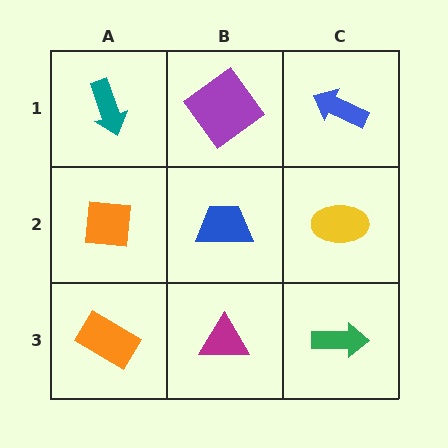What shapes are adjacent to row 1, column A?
An orange square (row 2, column A), a purple diamond (row 1, column B).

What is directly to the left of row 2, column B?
An orange square.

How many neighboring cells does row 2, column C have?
3.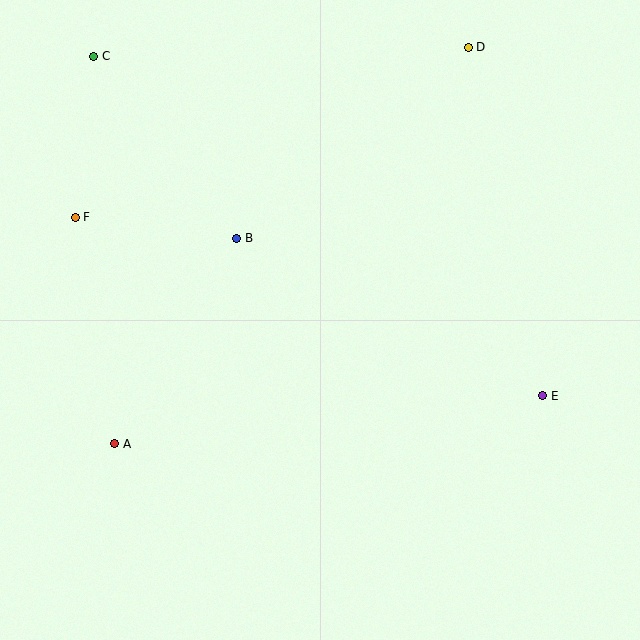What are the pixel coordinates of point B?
Point B is at (237, 238).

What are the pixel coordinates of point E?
Point E is at (543, 396).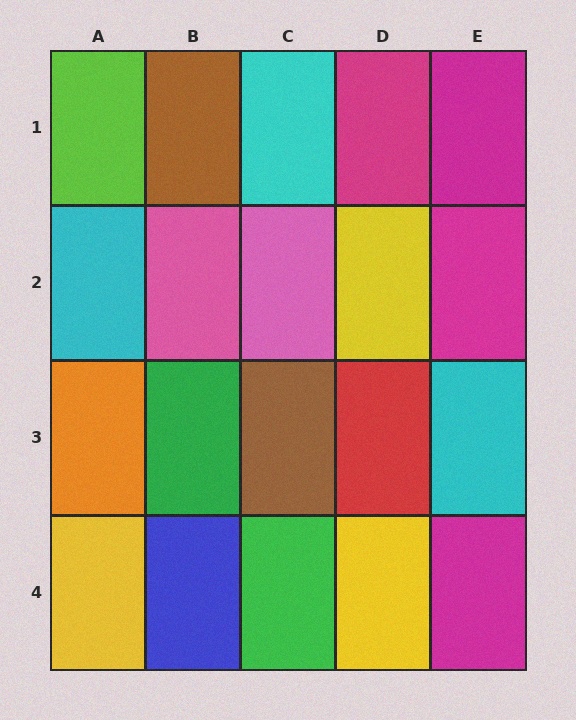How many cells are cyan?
3 cells are cyan.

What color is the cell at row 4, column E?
Magenta.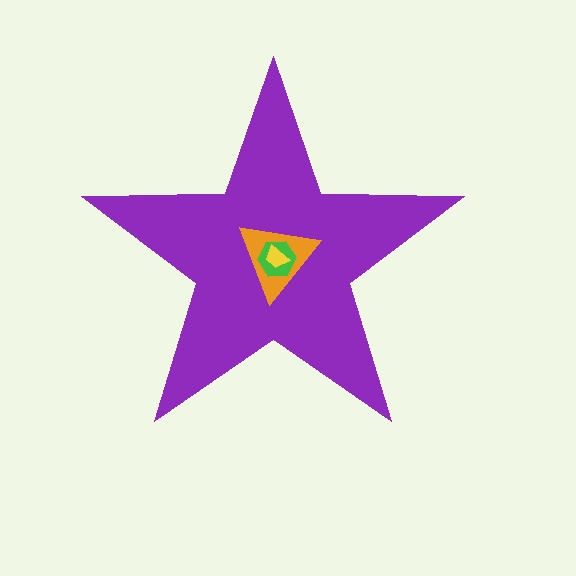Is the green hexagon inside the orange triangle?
Yes.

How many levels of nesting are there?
4.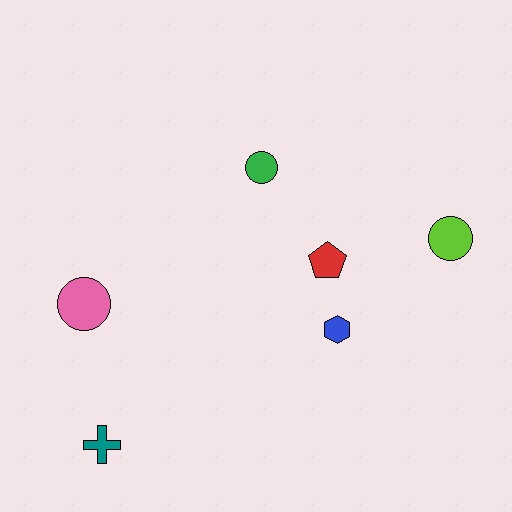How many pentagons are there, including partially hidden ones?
There is 1 pentagon.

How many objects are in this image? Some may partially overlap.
There are 6 objects.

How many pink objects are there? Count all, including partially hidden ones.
There is 1 pink object.